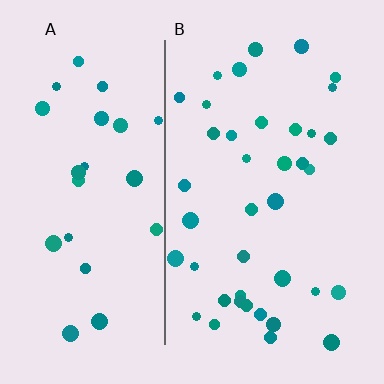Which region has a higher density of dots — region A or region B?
B (the right).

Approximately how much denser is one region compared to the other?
Approximately 1.5× — region B over region A.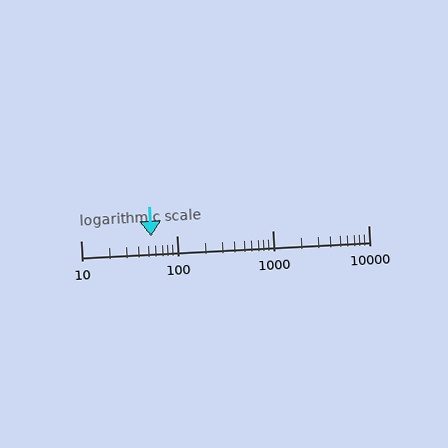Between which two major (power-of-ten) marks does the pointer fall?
The pointer is between 10 and 100.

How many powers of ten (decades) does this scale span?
The scale spans 3 decades, from 10 to 10000.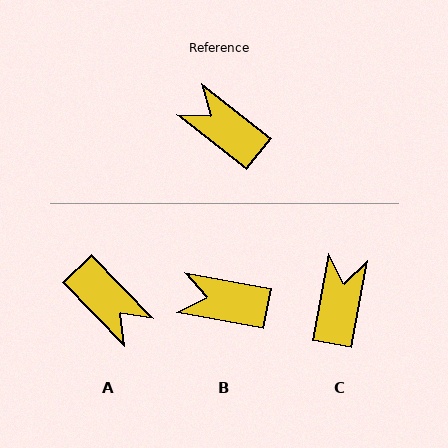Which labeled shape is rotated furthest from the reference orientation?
A, about 173 degrees away.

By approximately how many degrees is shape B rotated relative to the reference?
Approximately 28 degrees counter-clockwise.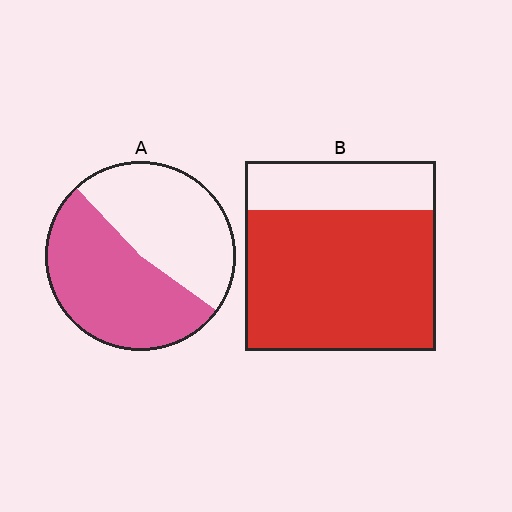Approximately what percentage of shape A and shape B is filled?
A is approximately 55% and B is approximately 75%.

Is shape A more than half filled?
Roughly half.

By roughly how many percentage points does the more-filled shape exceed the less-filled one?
By roughly 20 percentage points (B over A).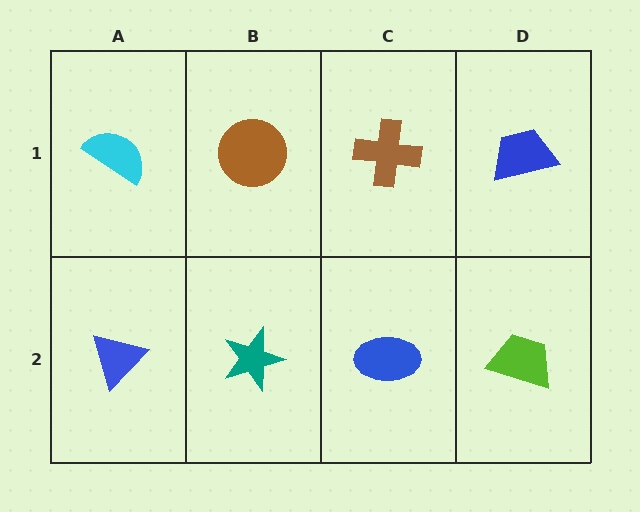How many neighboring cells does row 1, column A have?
2.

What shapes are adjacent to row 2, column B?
A brown circle (row 1, column B), a blue triangle (row 2, column A), a blue ellipse (row 2, column C).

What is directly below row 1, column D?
A lime trapezoid.